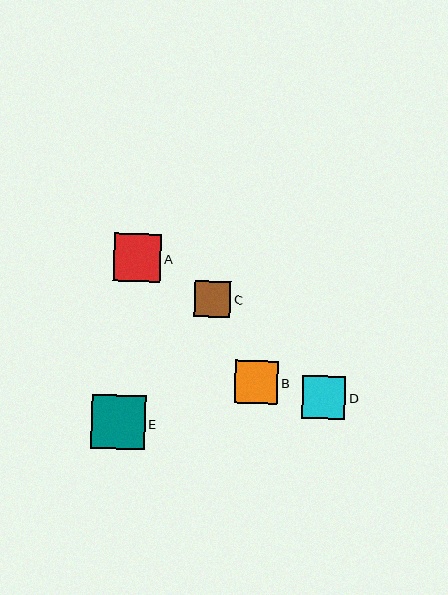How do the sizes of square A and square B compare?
Square A and square B are approximately the same size.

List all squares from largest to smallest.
From largest to smallest: E, A, B, D, C.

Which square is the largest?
Square E is the largest with a size of approximately 54 pixels.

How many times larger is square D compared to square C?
Square D is approximately 1.2 times the size of square C.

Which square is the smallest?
Square C is the smallest with a size of approximately 36 pixels.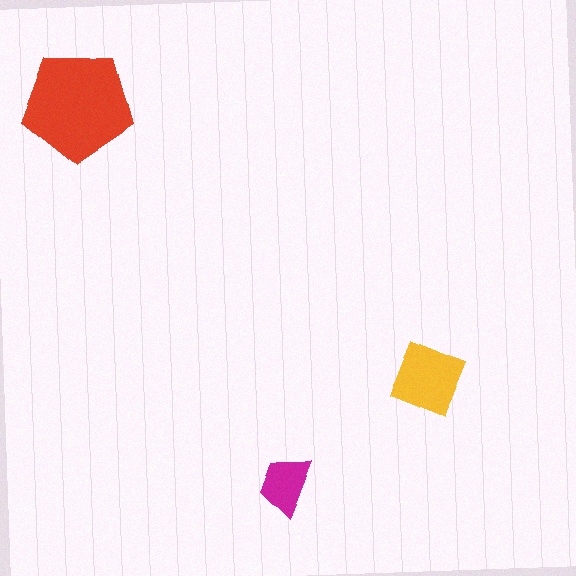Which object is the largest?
The red pentagon.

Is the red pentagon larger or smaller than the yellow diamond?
Larger.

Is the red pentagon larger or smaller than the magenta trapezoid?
Larger.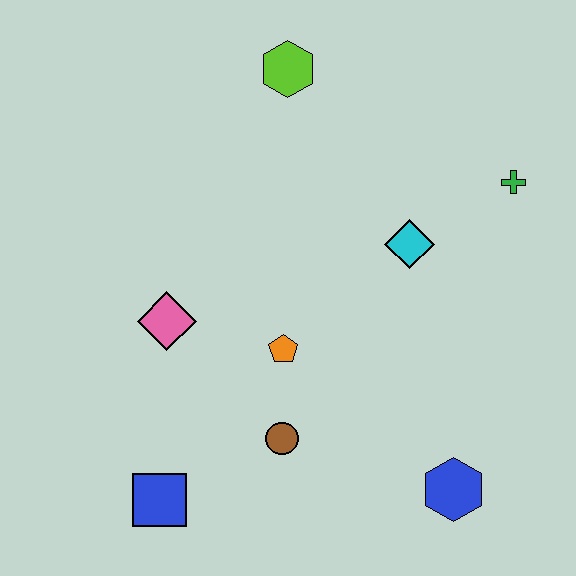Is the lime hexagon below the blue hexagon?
No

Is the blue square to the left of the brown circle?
Yes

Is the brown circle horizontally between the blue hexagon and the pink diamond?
Yes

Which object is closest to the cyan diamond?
The green cross is closest to the cyan diamond.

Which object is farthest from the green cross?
The blue square is farthest from the green cross.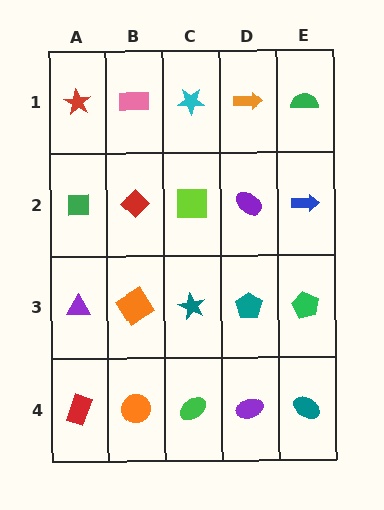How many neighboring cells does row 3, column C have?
4.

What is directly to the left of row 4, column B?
A red rectangle.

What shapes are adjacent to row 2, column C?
A cyan star (row 1, column C), a teal star (row 3, column C), a red diamond (row 2, column B), a purple ellipse (row 2, column D).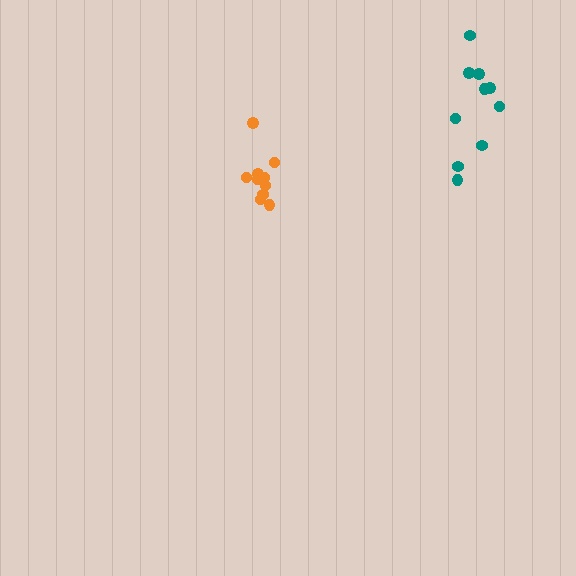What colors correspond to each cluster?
The clusters are colored: teal, orange.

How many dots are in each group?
Group 1: 10 dots, Group 2: 10 dots (20 total).